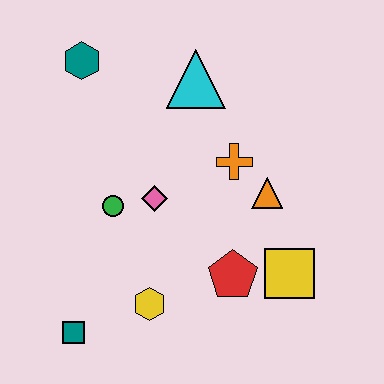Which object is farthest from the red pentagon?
The teal hexagon is farthest from the red pentagon.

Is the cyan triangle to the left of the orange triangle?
Yes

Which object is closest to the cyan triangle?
The orange cross is closest to the cyan triangle.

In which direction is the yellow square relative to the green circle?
The yellow square is to the right of the green circle.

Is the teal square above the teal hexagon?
No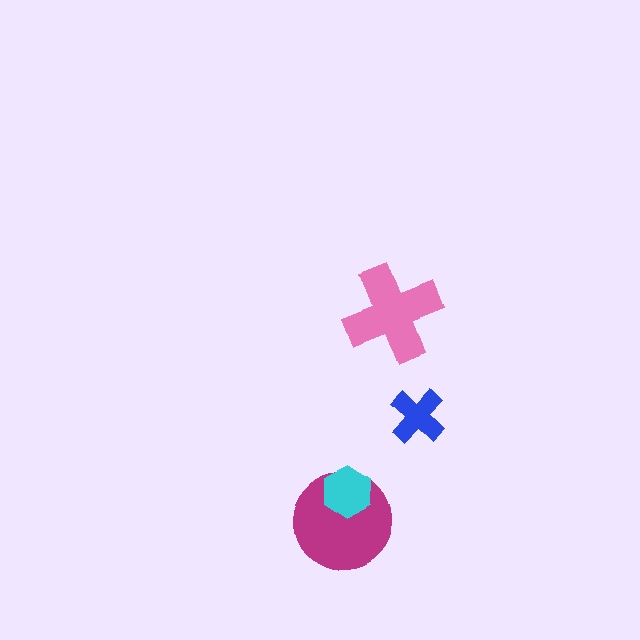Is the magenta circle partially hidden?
Yes, it is partially covered by another shape.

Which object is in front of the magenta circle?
The cyan hexagon is in front of the magenta circle.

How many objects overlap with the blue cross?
0 objects overlap with the blue cross.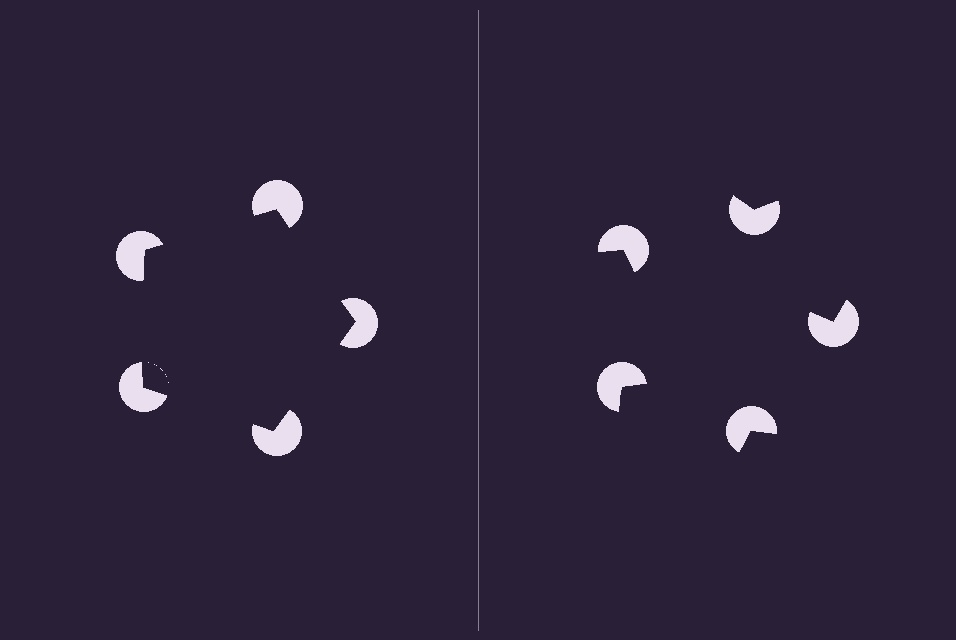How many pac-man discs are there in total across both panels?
10 — 5 on each side.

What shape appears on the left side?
An illusory pentagon.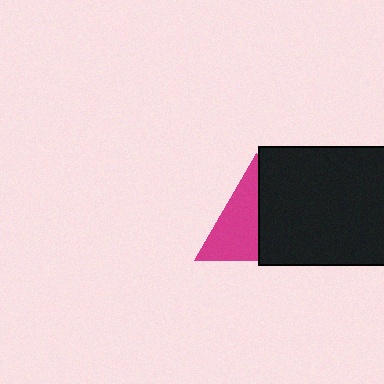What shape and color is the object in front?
The object in front is a black rectangle.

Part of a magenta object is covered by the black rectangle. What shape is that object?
It is a triangle.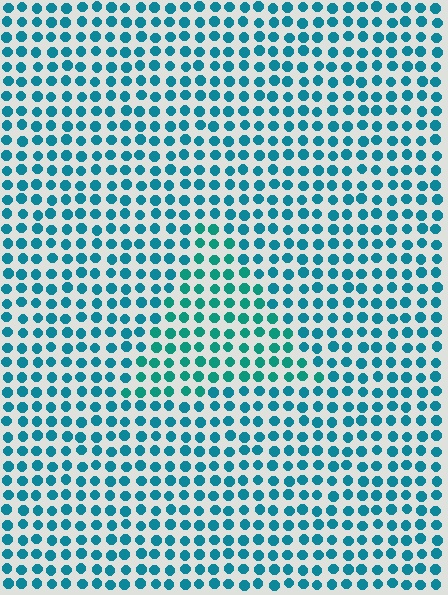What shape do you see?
I see a triangle.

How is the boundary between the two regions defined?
The boundary is defined purely by a slight shift in hue (about 21 degrees). Spacing, size, and orientation are identical on both sides.